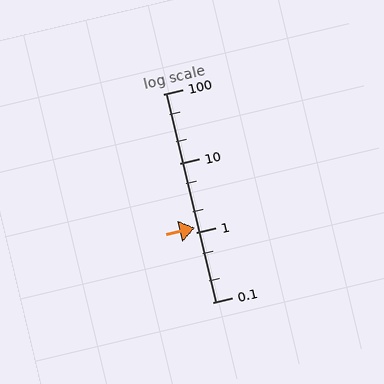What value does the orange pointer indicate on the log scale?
The pointer indicates approximately 1.2.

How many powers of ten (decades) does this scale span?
The scale spans 3 decades, from 0.1 to 100.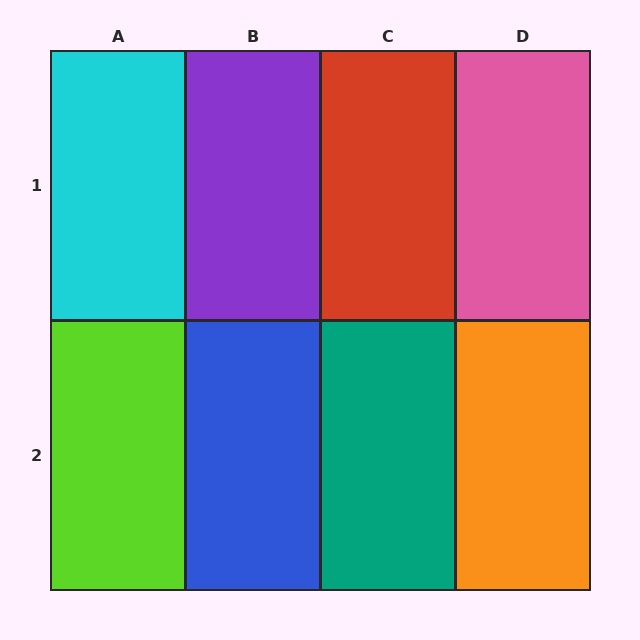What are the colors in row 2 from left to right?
Lime, blue, teal, orange.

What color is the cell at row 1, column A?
Cyan.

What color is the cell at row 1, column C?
Red.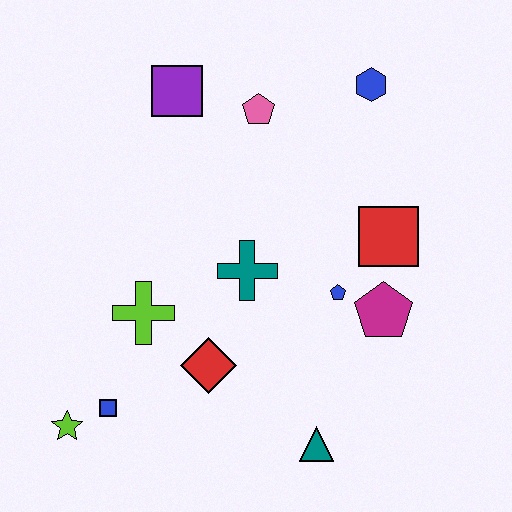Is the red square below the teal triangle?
No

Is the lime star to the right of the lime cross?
No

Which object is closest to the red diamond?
The lime cross is closest to the red diamond.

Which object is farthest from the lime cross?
The blue hexagon is farthest from the lime cross.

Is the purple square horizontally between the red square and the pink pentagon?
No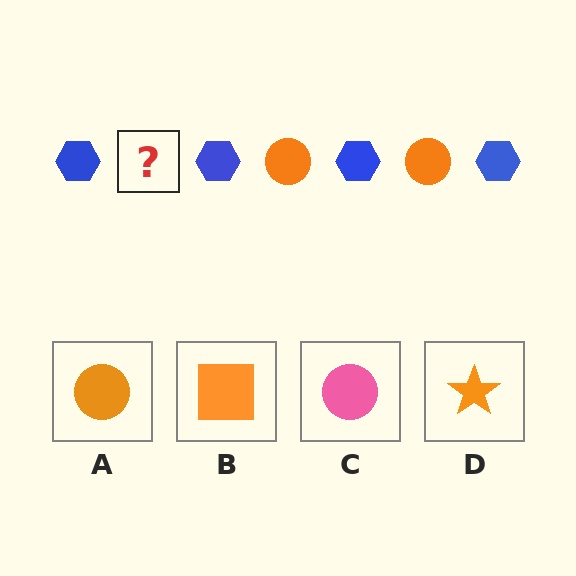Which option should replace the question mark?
Option A.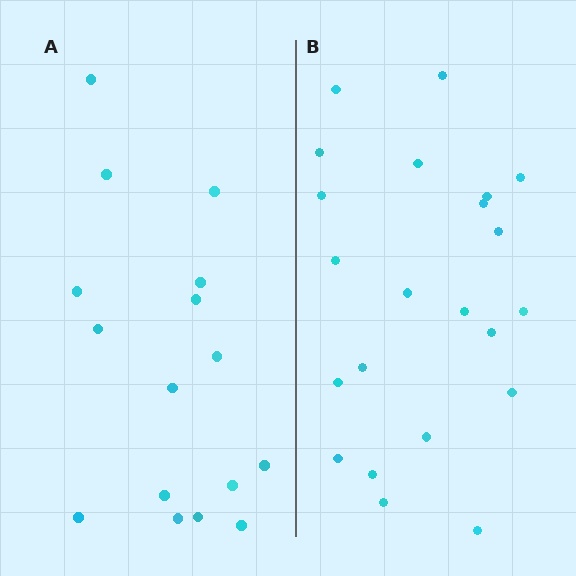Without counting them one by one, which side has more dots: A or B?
Region B (the right region) has more dots.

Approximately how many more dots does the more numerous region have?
Region B has about 6 more dots than region A.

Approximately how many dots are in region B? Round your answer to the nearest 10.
About 20 dots. (The exact count is 22, which rounds to 20.)